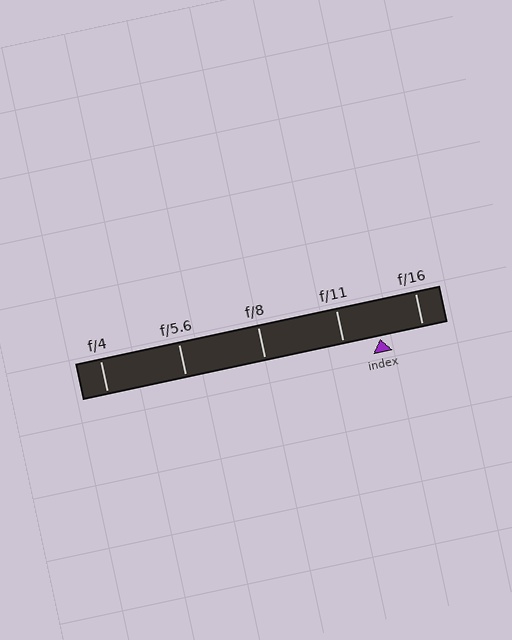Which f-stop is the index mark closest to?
The index mark is closest to f/11.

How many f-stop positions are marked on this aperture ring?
There are 5 f-stop positions marked.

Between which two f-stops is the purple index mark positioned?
The index mark is between f/11 and f/16.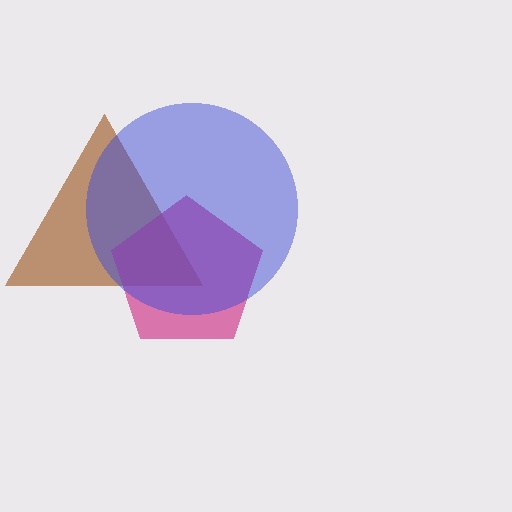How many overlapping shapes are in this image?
There are 3 overlapping shapes in the image.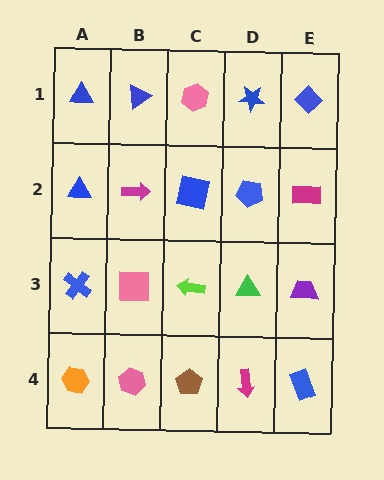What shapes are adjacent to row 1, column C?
A blue square (row 2, column C), a blue triangle (row 1, column B), a blue star (row 1, column D).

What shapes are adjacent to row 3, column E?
A magenta rectangle (row 2, column E), a blue rectangle (row 4, column E), a green triangle (row 3, column D).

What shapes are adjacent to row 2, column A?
A blue triangle (row 1, column A), a blue cross (row 3, column A), a magenta arrow (row 2, column B).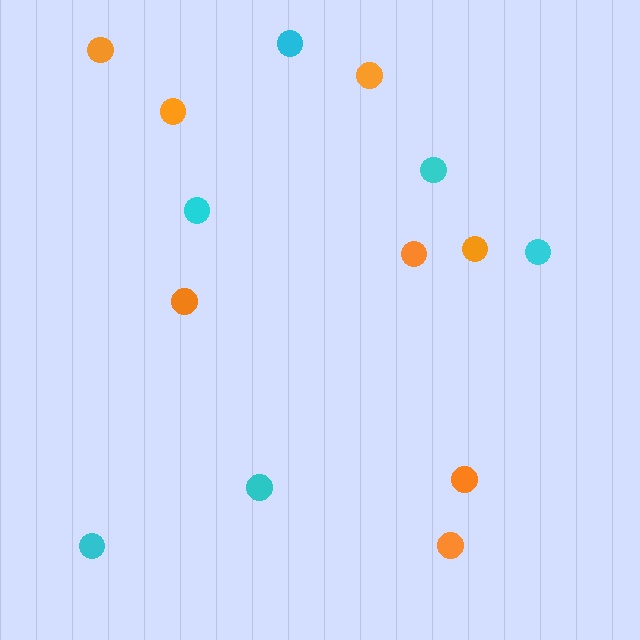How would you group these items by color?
There are 2 groups: one group of cyan circles (6) and one group of orange circles (8).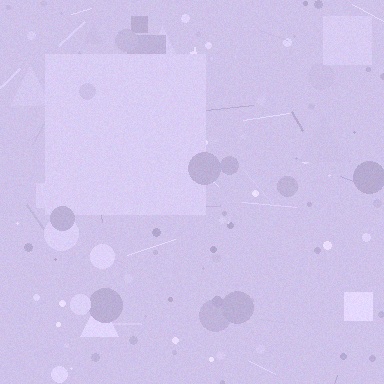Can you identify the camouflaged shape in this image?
The camouflaged shape is a square.